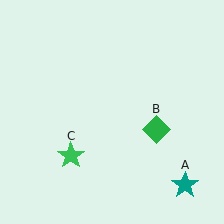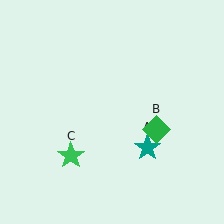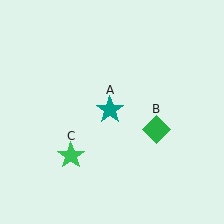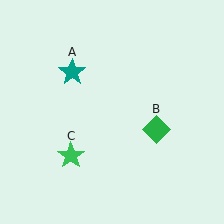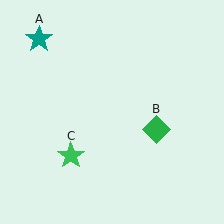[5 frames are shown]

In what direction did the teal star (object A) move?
The teal star (object A) moved up and to the left.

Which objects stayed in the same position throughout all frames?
Green diamond (object B) and green star (object C) remained stationary.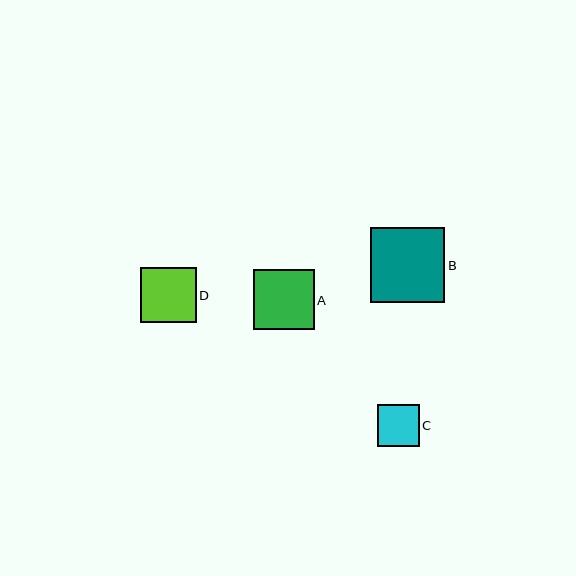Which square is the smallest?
Square C is the smallest with a size of approximately 41 pixels.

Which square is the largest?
Square B is the largest with a size of approximately 74 pixels.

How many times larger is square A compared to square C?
Square A is approximately 1.5 times the size of square C.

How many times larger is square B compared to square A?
Square B is approximately 1.2 times the size of square A.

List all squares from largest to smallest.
From largest to smallest: B, A, D, C.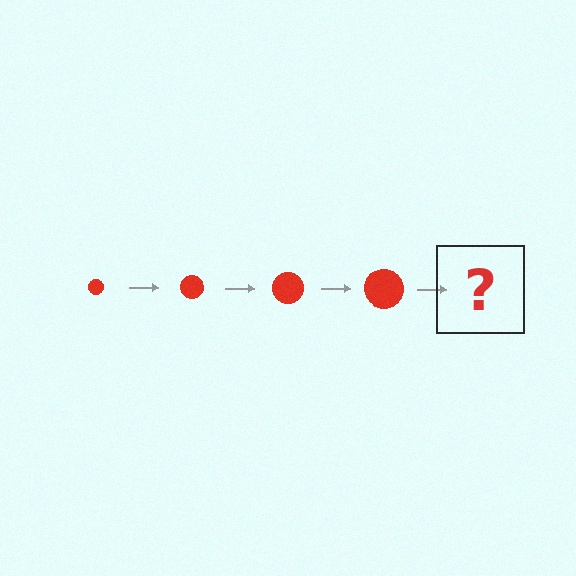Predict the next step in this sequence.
The next step is a red circle, larger than the previous one.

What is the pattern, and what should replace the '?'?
The pattern is that the circle gets progressively larger each step. The '?' should be a red circle, larger than the previous one.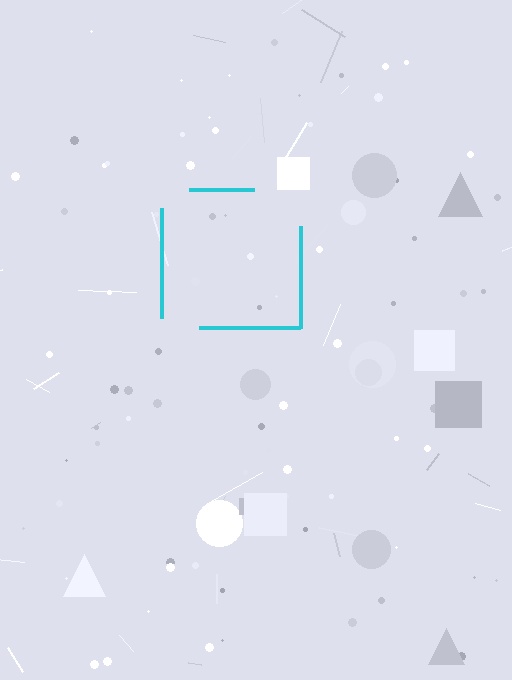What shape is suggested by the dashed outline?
The dashed outline suggests a square.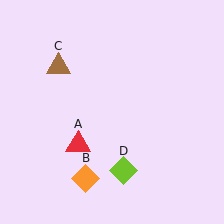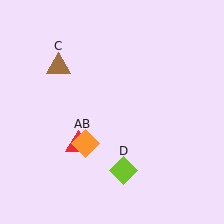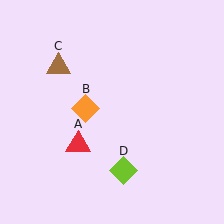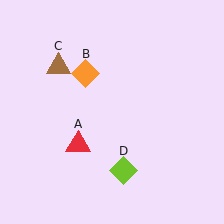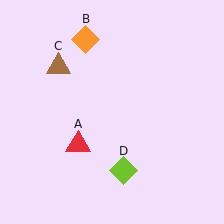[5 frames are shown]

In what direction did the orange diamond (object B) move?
The orange diamond (object B) moved up.